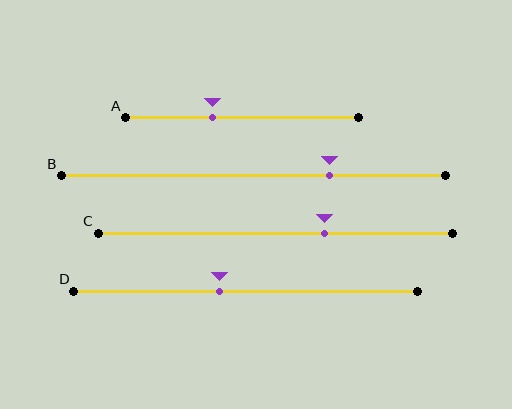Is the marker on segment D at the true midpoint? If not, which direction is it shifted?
No, the marker on segment D is shifted to the left by about 8% of the segment length.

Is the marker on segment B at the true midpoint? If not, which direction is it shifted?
No, the marker on segment B is shifted to the right by about 20% of the segment length.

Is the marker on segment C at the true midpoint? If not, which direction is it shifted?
No, the marker on segment C is shifted to the right by about 14% of the segment length.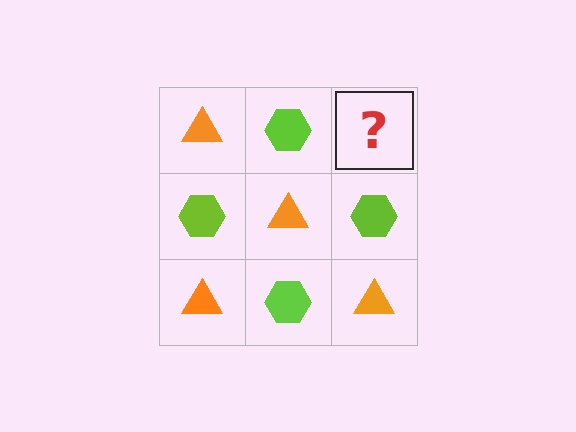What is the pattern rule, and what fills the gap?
The rule is that it alternates orange triangle and lime hexagon in a checkerboard pattern. The gap should be filled with an orange triangle.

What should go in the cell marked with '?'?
The missing cell should contain an orange triangle.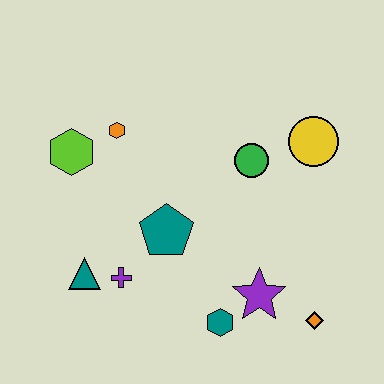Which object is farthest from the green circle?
The teal triangle is farthest from the green circle.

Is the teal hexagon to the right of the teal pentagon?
Yes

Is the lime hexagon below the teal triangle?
No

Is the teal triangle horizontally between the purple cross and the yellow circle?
No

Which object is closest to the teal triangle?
The purple cross is closest to the teal triangle.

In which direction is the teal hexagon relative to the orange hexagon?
The teal hexagon is below the orange hexagon.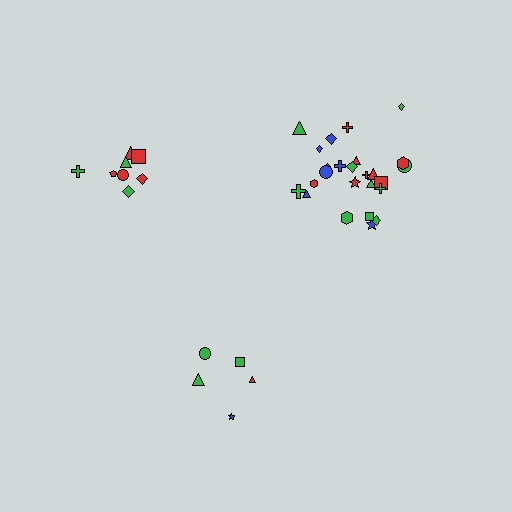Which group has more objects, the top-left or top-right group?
The top-right group.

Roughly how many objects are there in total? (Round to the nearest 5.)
Roughly 40 objects in total.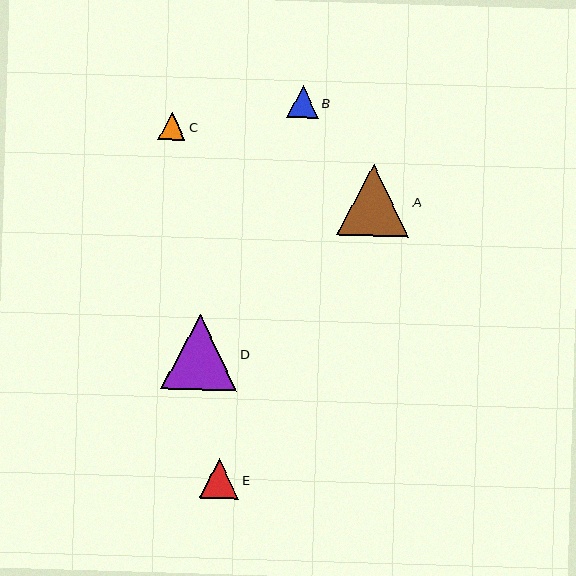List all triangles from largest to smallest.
From largest to smallest: D, A, E, B, C.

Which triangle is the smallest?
Triangle C is the smallest with a size of approximately 28 pixels.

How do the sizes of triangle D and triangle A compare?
Triangle D and triangle A are approximately the same size.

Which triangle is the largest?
Triangle D is the largest with a size of approximately 76 pixels.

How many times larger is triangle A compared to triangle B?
Triangle A is approximately 2.2 times the size of triangle B.